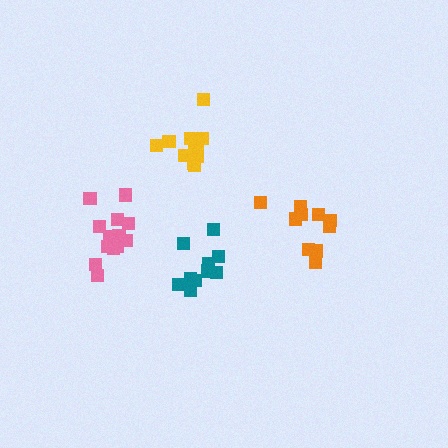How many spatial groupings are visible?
There are 4 spatial groupings.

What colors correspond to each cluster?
The clusters are colored: orange, teal, yellow, pink.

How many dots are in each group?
Group 1: 10 dots, Group 2: 10 dots, Group 3: 11 dots, Group 4: 15 dots (46 total).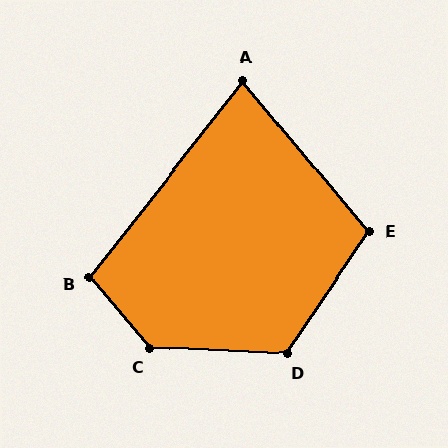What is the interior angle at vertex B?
Approximately 102 degrees (obtuse).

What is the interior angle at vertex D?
Approximately 121 degrees (obtuse).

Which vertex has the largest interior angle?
C, at approximately 133 degrees.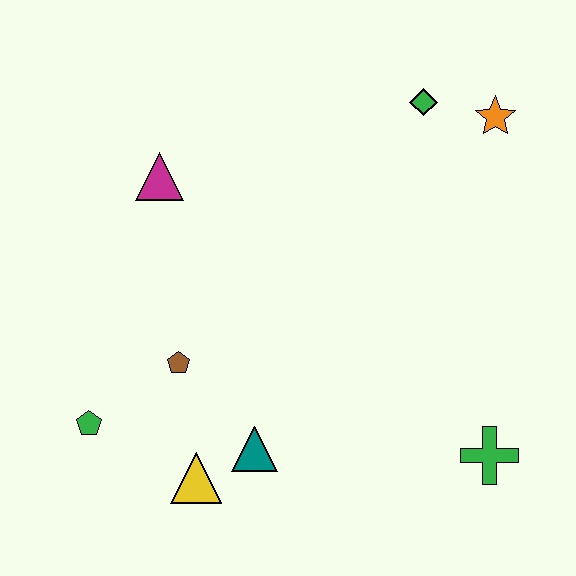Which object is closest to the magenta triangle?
The brown pentagon is closest to the magenta triangle.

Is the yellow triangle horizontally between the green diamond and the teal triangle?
No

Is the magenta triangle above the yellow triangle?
Yes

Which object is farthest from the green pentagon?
The orange star is farthest from the green pentagon.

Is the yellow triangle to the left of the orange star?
Yes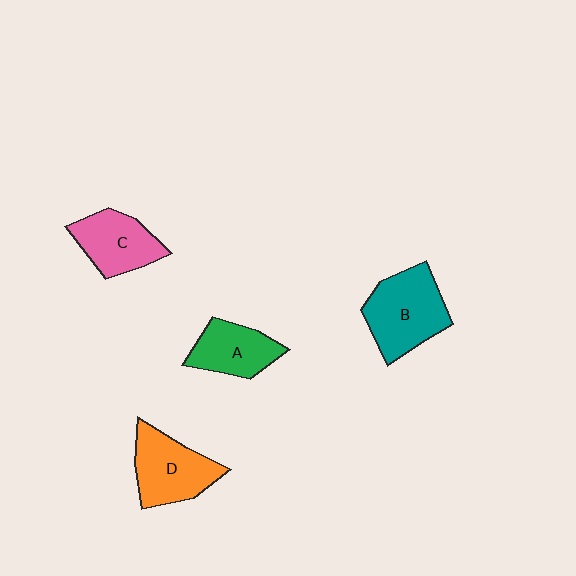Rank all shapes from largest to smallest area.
From largest to smallest: B (teal), D (orange), C (pink), A (green).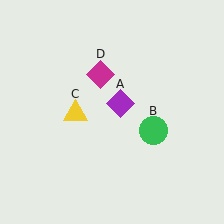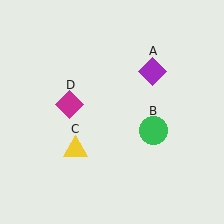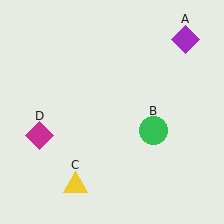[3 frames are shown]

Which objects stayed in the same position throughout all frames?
Green circle (object B) remained stationary.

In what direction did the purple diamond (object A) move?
The purple diamond (object A) moved up and to the right.